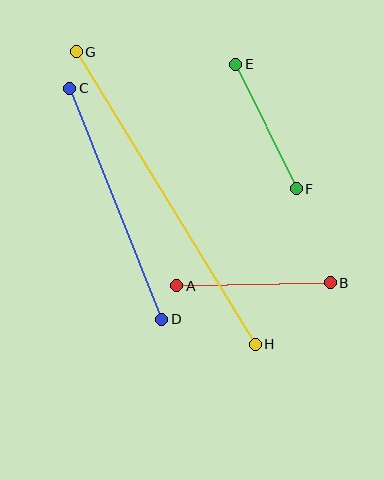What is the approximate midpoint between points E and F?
The midpoint is at approximately (266, 126) pixels.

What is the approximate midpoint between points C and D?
The midpoint is at approximately (116, 204) pixels.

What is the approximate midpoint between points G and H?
The midpoint is at approximately (166, 198) pixels.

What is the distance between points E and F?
The distance is approximately 138 pixels.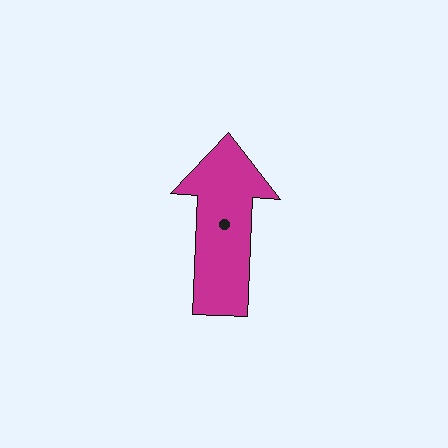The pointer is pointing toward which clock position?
Roughly 12 o'clock.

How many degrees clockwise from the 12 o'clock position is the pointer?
Approximately 3 degrees.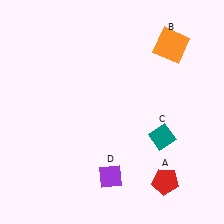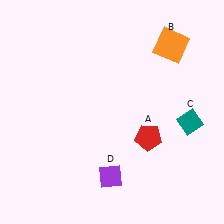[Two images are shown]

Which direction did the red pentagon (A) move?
The red pentagon (A) moved up.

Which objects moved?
The objects that moved are: the red pentagon (A), the teal diamond (C).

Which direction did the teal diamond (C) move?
The teal diamond (C) moved right.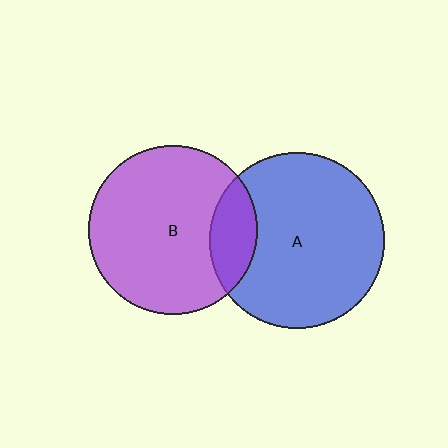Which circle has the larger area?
Circle A (blue).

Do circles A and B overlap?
Yes.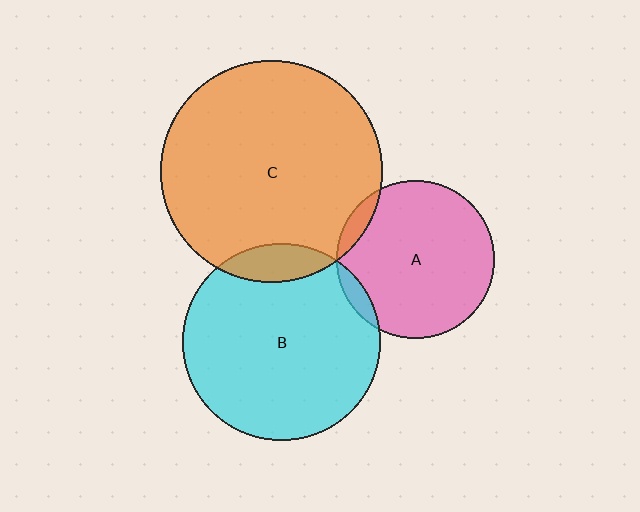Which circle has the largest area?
Circle C (orange).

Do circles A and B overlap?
Yes.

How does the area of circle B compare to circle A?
Approximately 1.6 times.